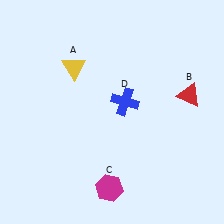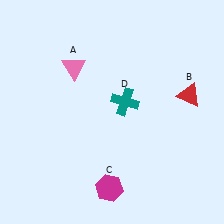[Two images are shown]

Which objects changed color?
A changed from yellow to pink. D changed from blue to teal.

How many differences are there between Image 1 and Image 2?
There are 2 differences between the two images.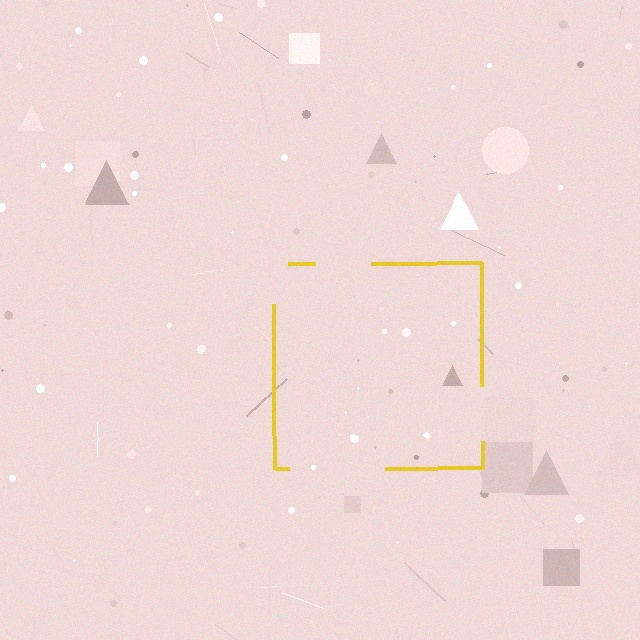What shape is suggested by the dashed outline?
The dashed outline suggests a square.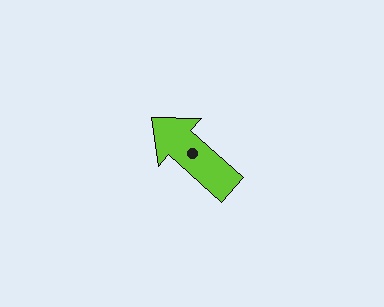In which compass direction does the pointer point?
Northwest.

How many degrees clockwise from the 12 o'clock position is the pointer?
Approximately 312 degrees.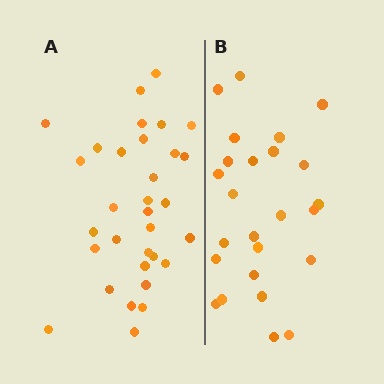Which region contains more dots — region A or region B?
Region A (the left region) has more dots.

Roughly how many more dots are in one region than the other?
Region A has roughly 8 or so more dots than region B.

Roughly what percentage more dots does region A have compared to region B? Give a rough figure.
About 30% more.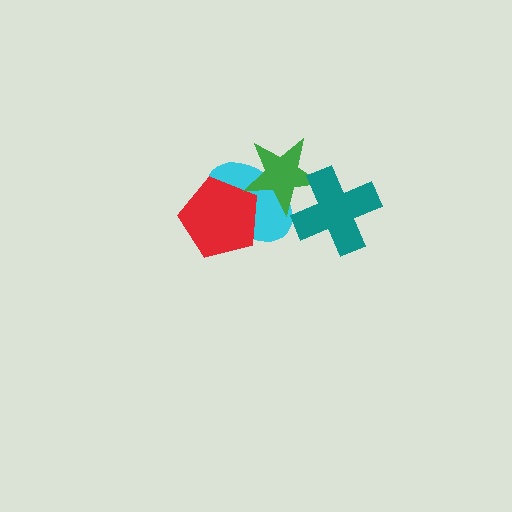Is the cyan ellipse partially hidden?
Yes, it is partially covered by another shape.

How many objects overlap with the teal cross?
1 object overlaps with the teal cross.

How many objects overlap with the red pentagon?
2 objects overlap with the red pentagon.